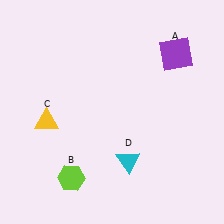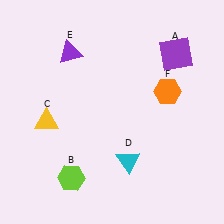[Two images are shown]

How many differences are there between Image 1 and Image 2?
There are 2 differences between the two images.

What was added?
A purple triangle (E), an orange hexagon (F) were added in Image 2.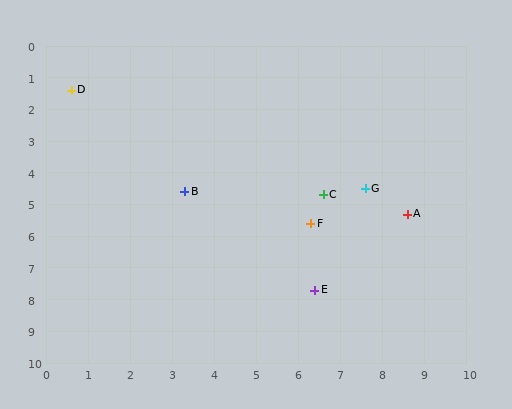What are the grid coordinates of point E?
Point E is at approximately (6.4, 7.7).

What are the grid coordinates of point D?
Point D is at approximately (0.6, 1.4).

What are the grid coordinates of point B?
Point B is at approximately (3.3, 4.6).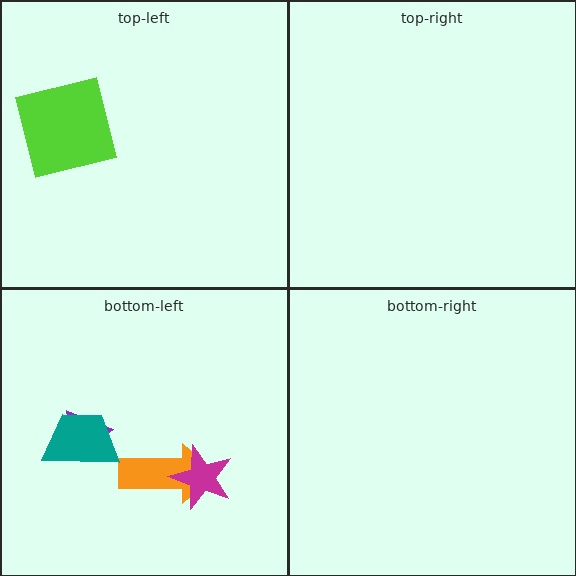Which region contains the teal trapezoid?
The bottom-left region.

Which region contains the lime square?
The top-left region.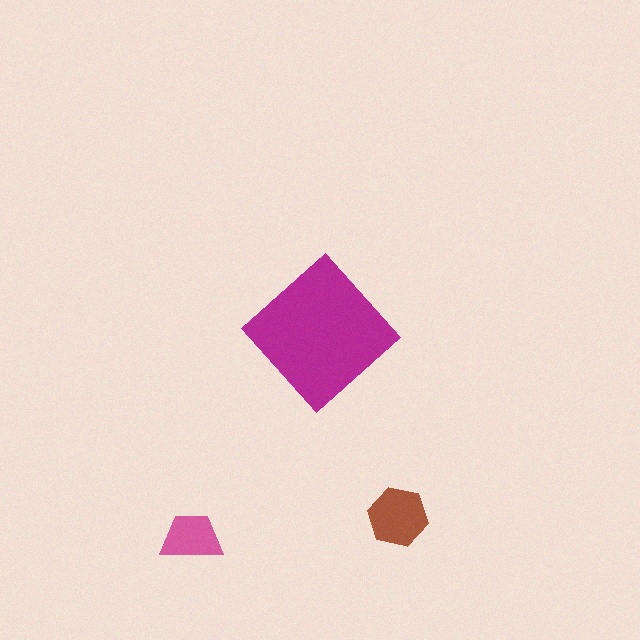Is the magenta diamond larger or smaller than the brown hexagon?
Larger.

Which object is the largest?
The magenta diamond.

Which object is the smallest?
The pink trapezoid.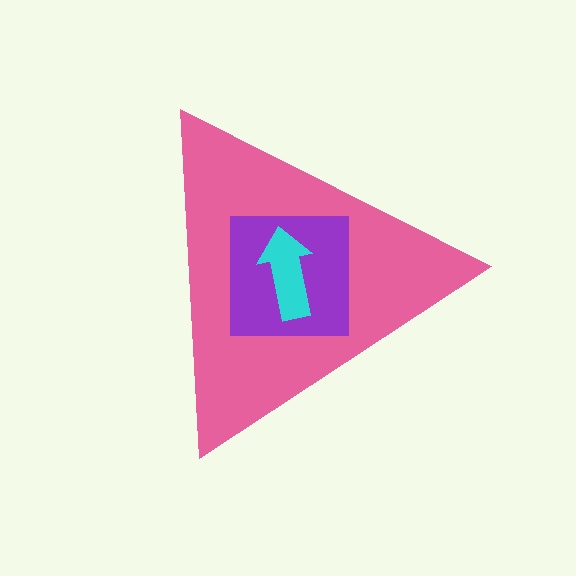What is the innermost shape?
The cyan arrow.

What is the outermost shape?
The pink triangle.